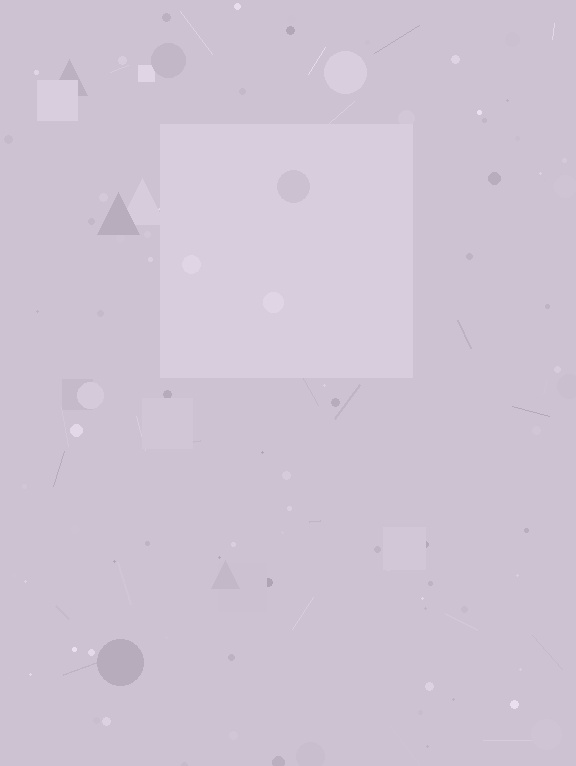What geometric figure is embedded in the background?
A square is embedded in the background.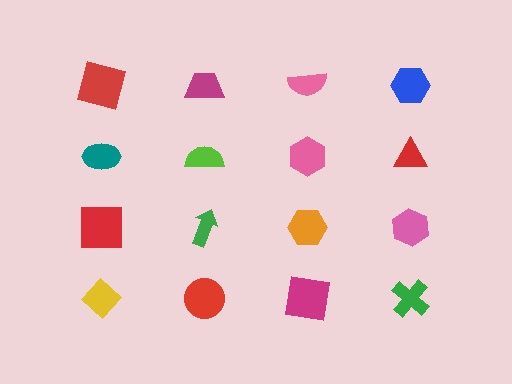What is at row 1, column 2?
A magenta trapezoid.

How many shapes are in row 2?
4 shapes.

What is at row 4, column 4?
A green cross.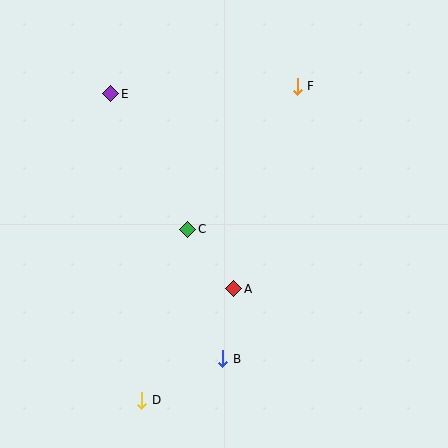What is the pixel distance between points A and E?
The distance between A and E is 230 pixels.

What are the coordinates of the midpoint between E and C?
The midpoint between E and C is at (149, 162).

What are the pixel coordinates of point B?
Point B is at (223, 359).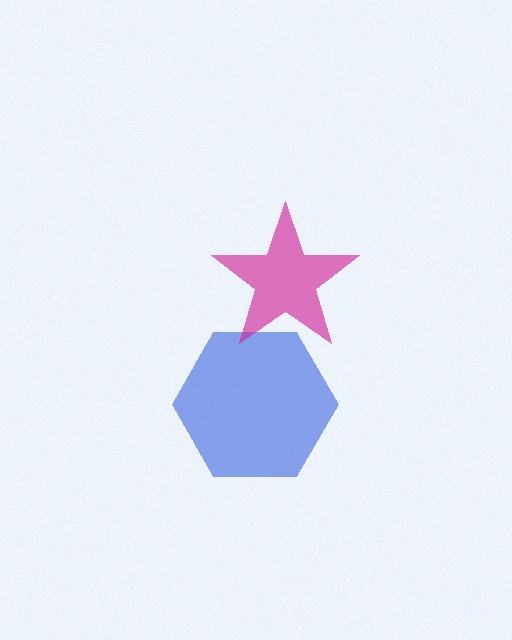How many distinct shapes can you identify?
There are 2 distinct shapes: a blue hexagon, a magenta star.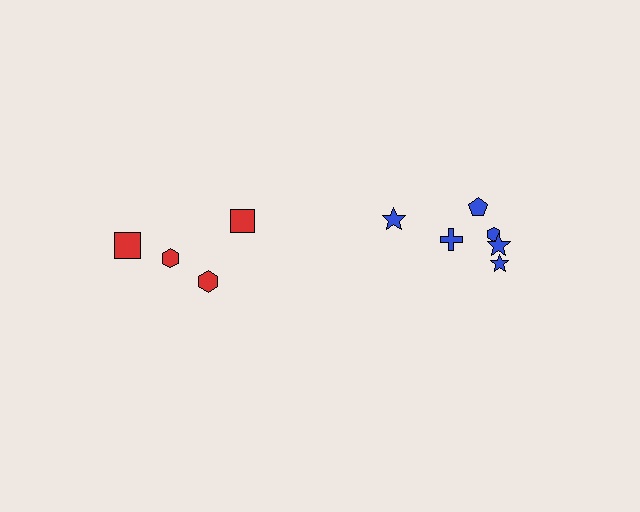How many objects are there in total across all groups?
There are 10 objects.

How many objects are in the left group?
There are 4 objects.